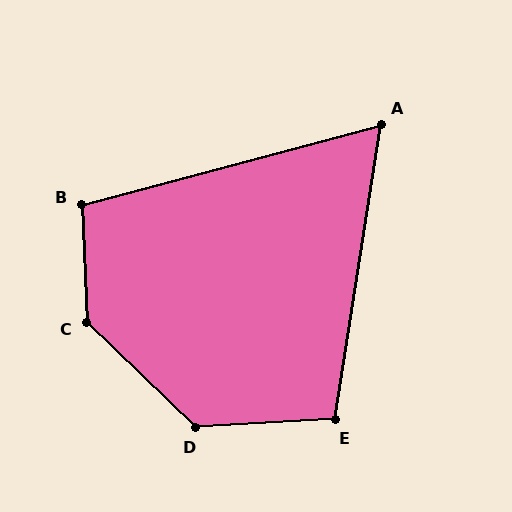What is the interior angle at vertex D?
Approximately 133 degrees (obtuse).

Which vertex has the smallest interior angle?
A, at approximately 66 degrees.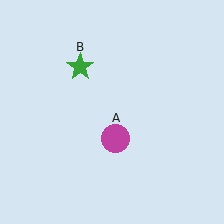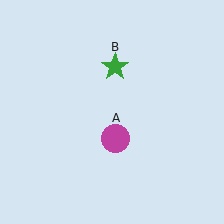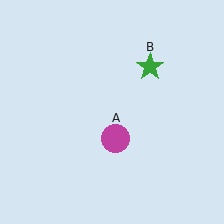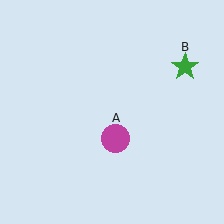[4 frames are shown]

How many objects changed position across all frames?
1 object changed position: green star (object B).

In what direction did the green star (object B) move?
The green star (object B) moved right.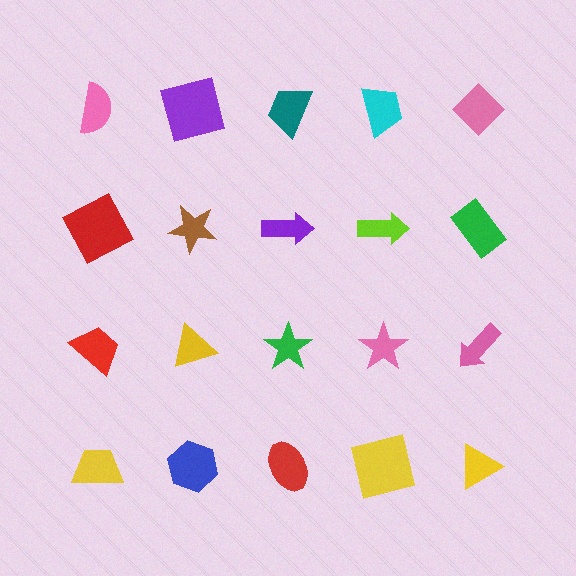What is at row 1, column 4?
A cyan trapezoid.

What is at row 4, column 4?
A yellow square.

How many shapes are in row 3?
5 shapes.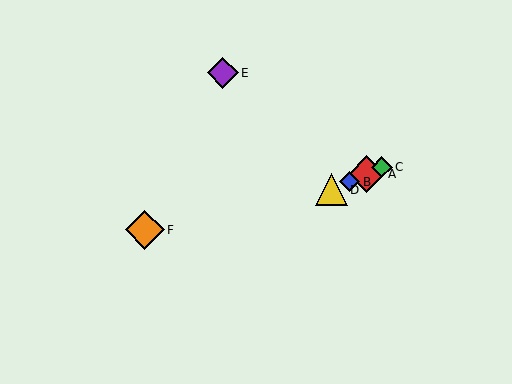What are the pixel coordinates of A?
Object A is at (366, 174).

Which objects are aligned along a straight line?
Objects A, B, C, D are aligned along a straight line.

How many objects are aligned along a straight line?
4 objects (A, B, C, D) are aligned along a straight line.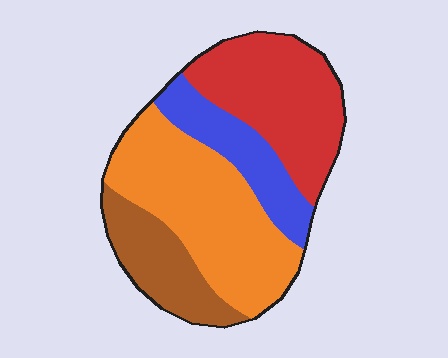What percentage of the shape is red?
Red covers 30% of the shape.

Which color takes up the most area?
Orange, at roughly 40%.